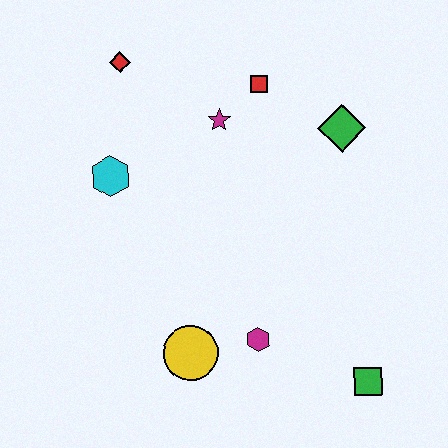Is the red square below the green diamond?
No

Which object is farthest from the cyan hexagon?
The green square is farthest from the cyan hexagon.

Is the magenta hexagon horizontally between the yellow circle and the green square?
Yes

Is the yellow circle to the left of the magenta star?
Yes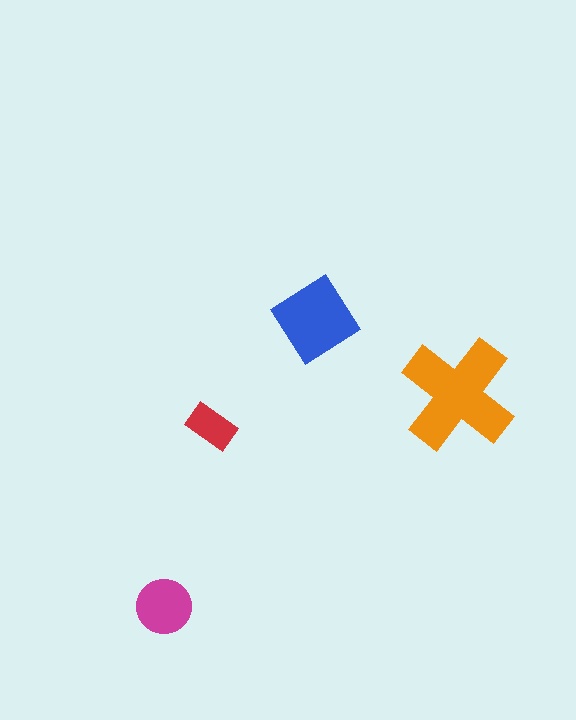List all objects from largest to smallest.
The orange cross, the blue diamond, the magenta circle, the red rectangle.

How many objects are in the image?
There are 4 objects in the image.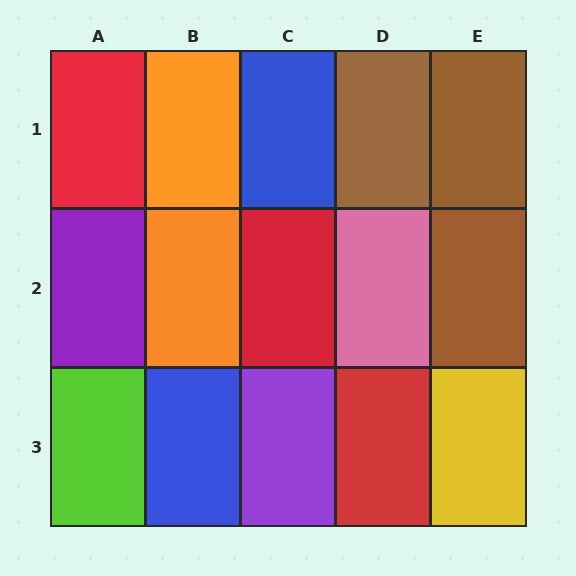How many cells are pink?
1 cell is pink.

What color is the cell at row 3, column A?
Lime.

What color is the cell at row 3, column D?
Red.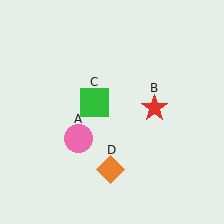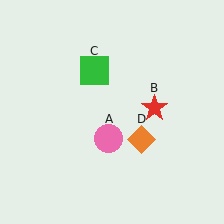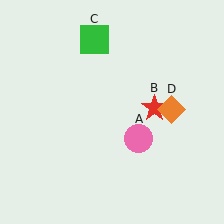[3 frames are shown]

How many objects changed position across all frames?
3 objects changed position: pink circle (object A), green square (object C), orange diamond (object D).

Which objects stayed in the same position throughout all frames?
Red star (object B) remained stationary.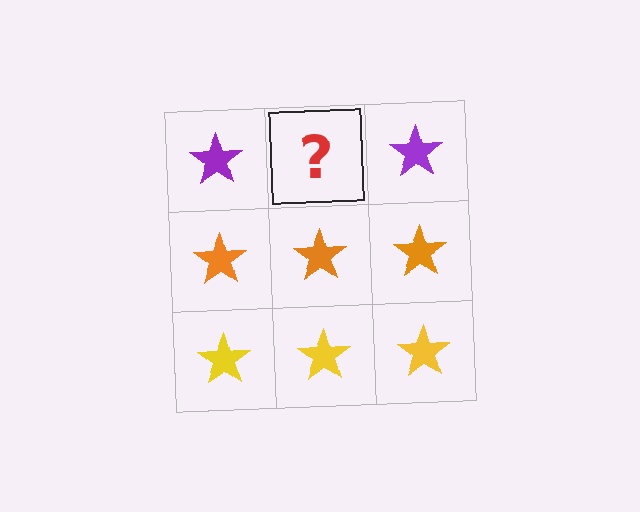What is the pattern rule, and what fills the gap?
The rule is that each row has a consistent color. The gap should be filled with a purple star.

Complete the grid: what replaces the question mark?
The question mark should be replaced with a purple star.